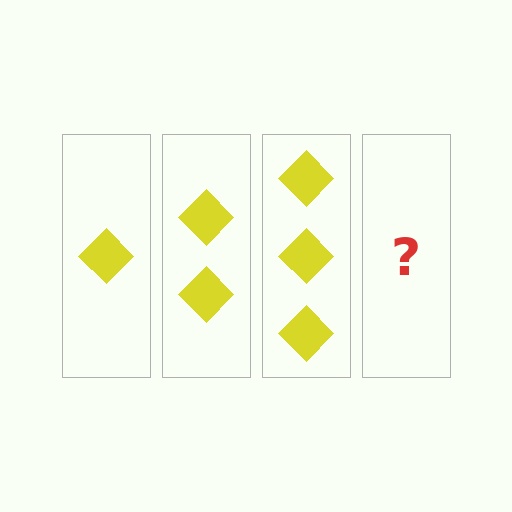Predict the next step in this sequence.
The next step is 4 diamonds.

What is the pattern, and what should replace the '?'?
The pattern is that each step adds one more diamond. The '?' should be 4 diamonds.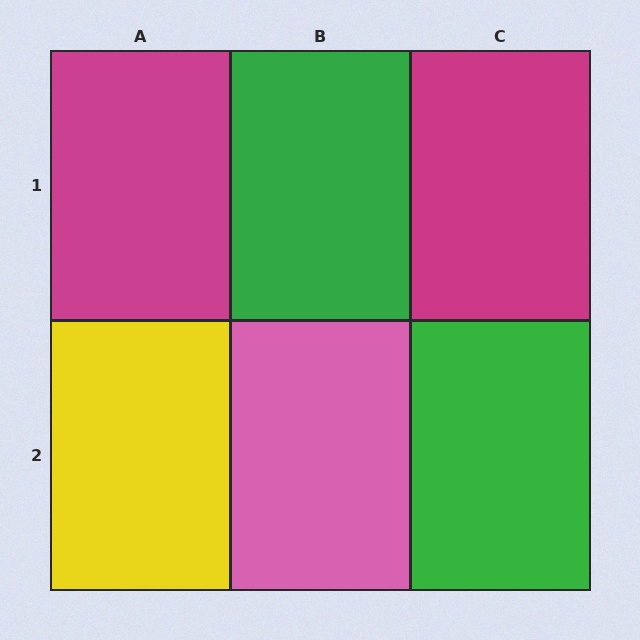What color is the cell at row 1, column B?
Green.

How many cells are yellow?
1 cell is yellow.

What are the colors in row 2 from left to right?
Yellow, pink, green.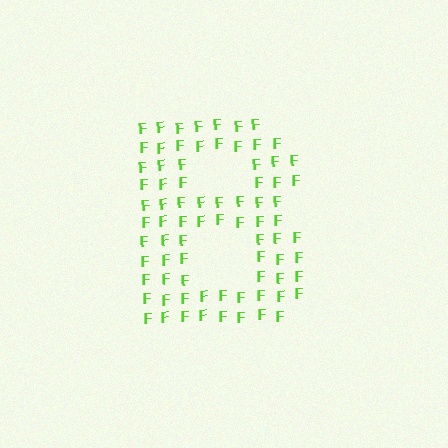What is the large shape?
The large shape is the letter B.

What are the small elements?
The small elements are letter F's.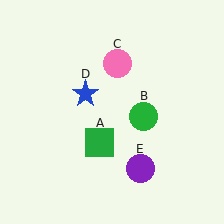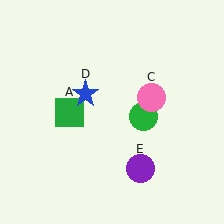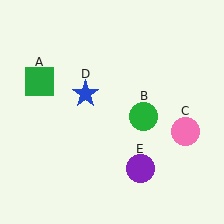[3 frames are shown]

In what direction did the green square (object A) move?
The green square (object A) moved up and to the left.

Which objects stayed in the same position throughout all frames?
Green circle (object B) and blue star (object D) and purple circle (object E) remained stationary.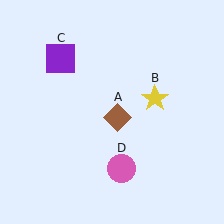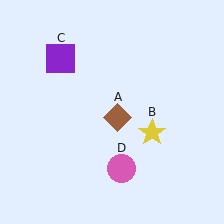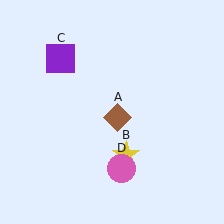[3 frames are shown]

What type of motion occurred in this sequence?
The yellow star (object B) rotated clockwise around the center of the scene.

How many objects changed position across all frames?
1 object changed position: yellow star (object B).